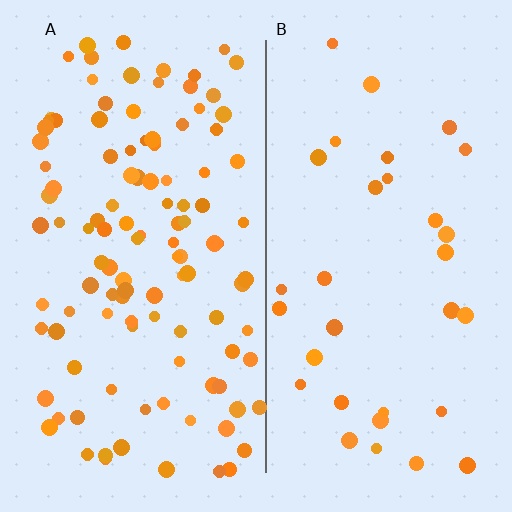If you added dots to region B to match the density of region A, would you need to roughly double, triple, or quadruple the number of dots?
Approximately triple.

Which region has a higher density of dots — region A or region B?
A (the left).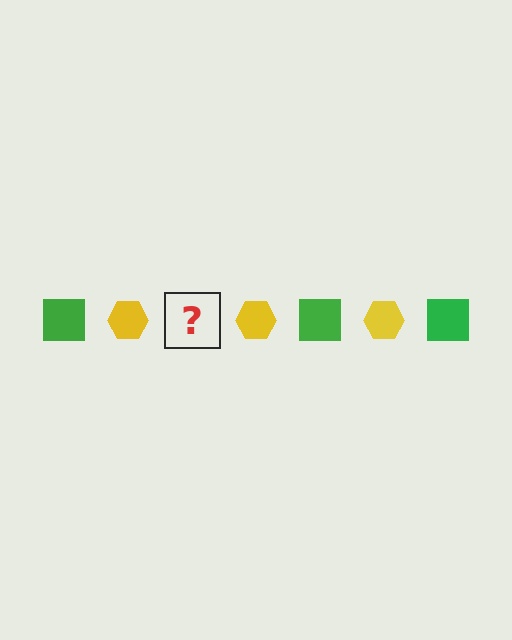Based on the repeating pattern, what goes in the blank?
The blank should be a green square.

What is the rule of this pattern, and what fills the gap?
The rule is that the pattern alternates between green square and yellow hexagon. The gap should be filled with a green square.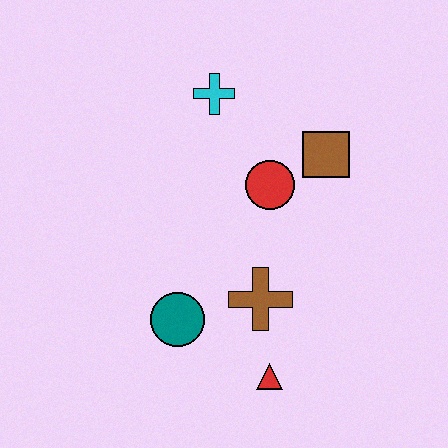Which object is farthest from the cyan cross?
The red triangle is farthest from the cyan cross.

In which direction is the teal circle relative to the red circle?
The teal circle is below the red circle.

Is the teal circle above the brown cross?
No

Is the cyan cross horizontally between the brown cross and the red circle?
No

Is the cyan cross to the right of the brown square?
No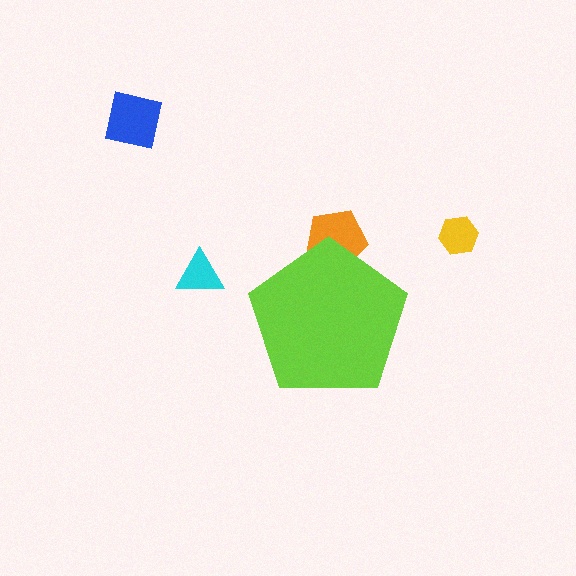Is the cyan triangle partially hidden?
No, the cyan triangle is fully visible.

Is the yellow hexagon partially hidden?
No, the yellow hexagon is fully visible.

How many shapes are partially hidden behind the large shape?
1 shape is partially hidden.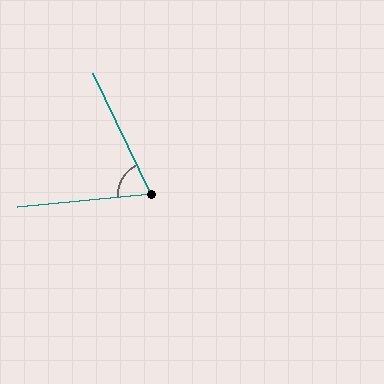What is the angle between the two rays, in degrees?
Approximately 70 degrees.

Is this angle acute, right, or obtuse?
It is acute.